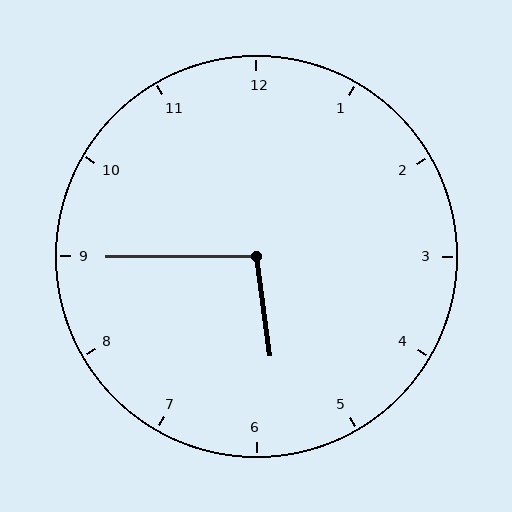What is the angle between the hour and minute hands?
Approximately 98 degrees.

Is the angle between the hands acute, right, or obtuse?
It is obtuse.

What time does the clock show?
5:45.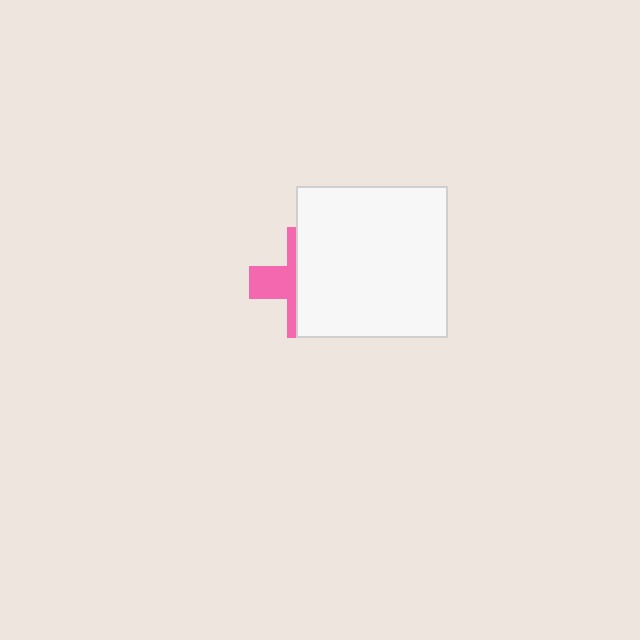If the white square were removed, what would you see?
You would see the complete pink cross.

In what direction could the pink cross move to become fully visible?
The pink cross could move left. That would shift it out from behind the white square entirely.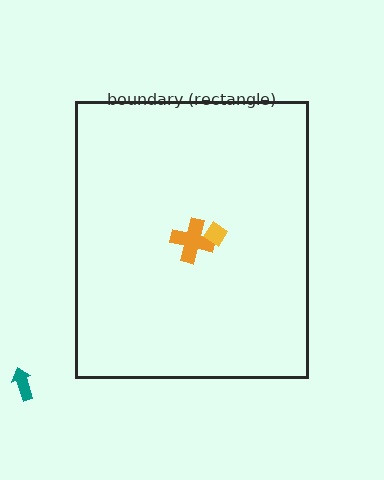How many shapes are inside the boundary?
2 inside, 1 outside.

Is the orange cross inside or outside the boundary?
Inside.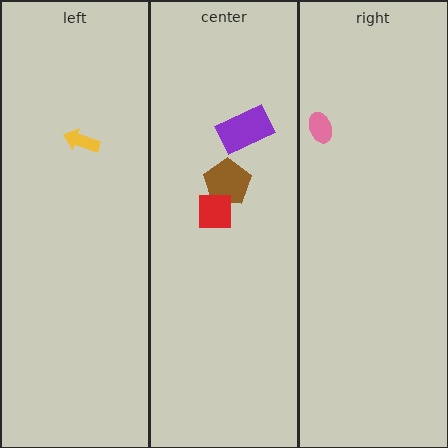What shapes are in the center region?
The brown pentagon, the red square, the purple rectangle.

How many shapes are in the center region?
3.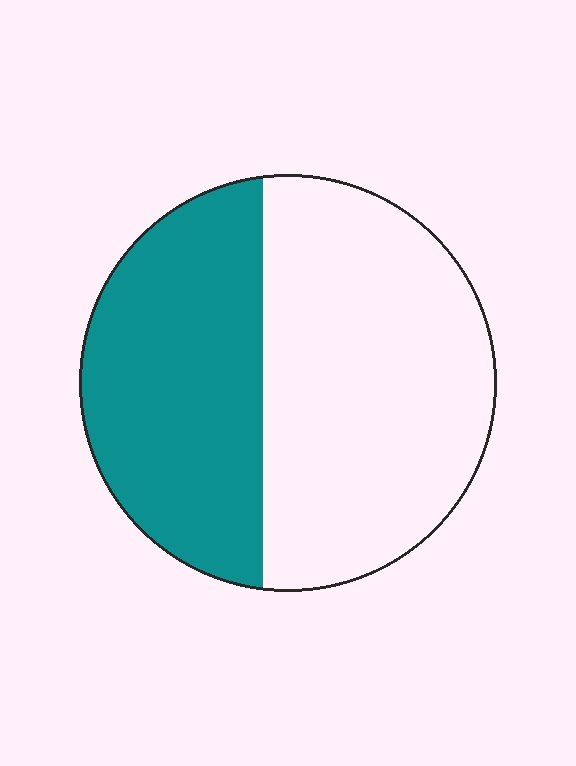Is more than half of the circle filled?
No.